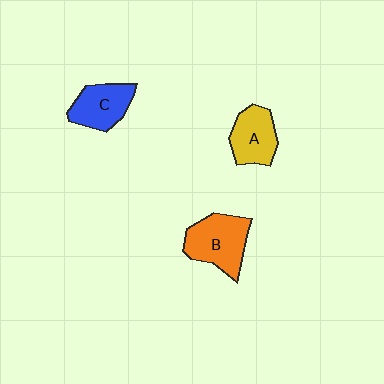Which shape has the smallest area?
Shape C (blue).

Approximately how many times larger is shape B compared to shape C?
Approximately 1.3 times.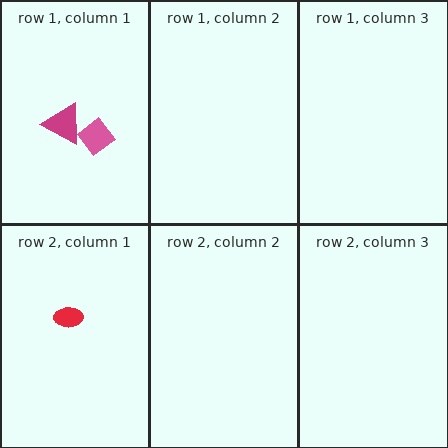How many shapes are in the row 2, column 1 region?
1.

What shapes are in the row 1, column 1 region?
The magenta triangle, the pink diamond.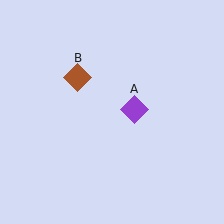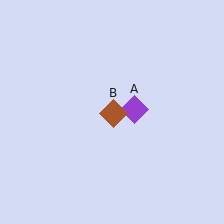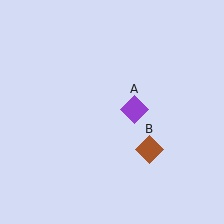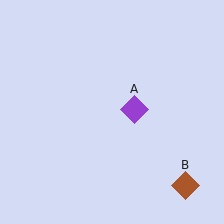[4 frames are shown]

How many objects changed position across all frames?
1 object changed position: brown diamond (object B).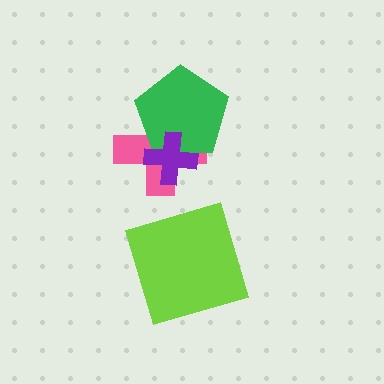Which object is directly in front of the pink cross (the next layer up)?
The green pentagon is directly in front of the pink cross.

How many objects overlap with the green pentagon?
2 objects overlap with the green pentagon.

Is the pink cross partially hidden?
Yes, it is partially covered by another shape.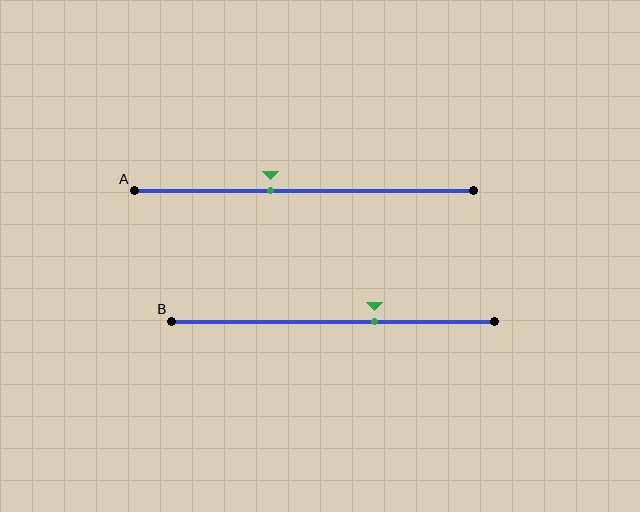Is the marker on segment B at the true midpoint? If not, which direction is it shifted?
No, the marker on segment B is shifted to the right by about 13% of the segment length.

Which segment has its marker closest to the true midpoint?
Segment A has its marker closest to the true midpoint.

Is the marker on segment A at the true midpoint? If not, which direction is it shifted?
No, the marker on segment A is shifted to the left by about 10% of the segment length.